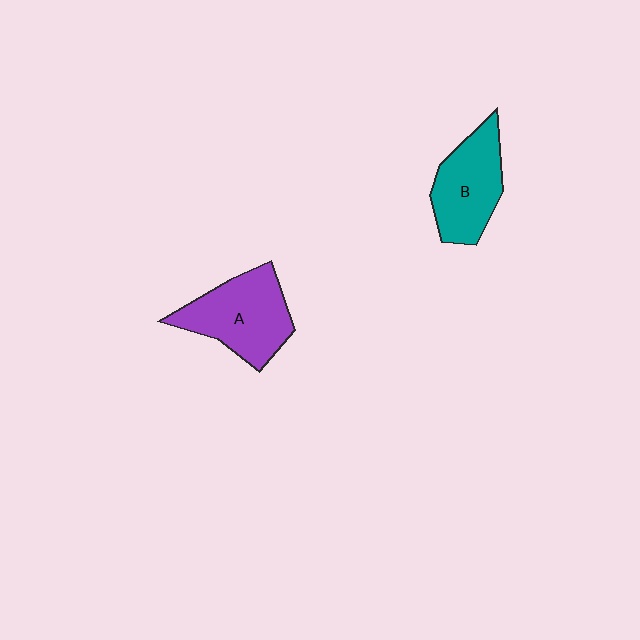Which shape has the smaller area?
Shape B (teal).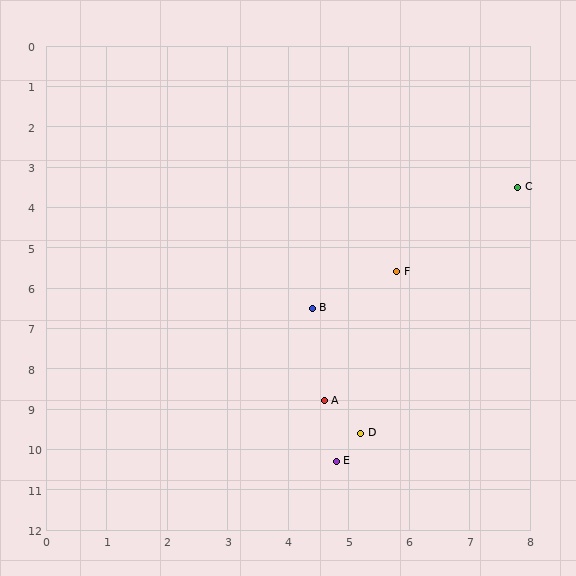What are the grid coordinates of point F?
Point F is at approximately (5.8, 5.6).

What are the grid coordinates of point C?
Point C is at approximately (7.8, 3.5).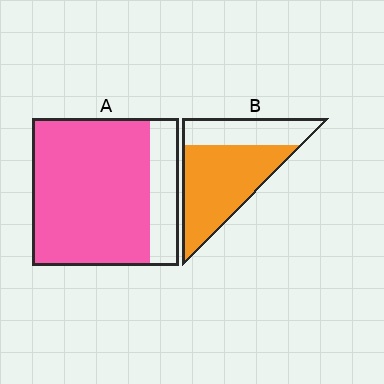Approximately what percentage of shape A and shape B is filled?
A is approximately 80% and B is approximately 65%.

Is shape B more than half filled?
Yes.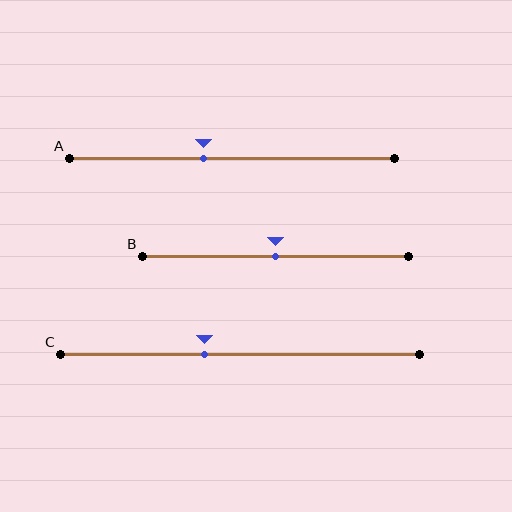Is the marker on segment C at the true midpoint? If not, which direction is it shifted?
No, the marker on segment C is shifted to the left by about 10% of the segment length.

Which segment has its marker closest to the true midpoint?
Segment B has its marker closest to the true midpoint.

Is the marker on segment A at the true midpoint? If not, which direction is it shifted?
No, the marker on segment A is shifted to the left by about 9% of the segment length.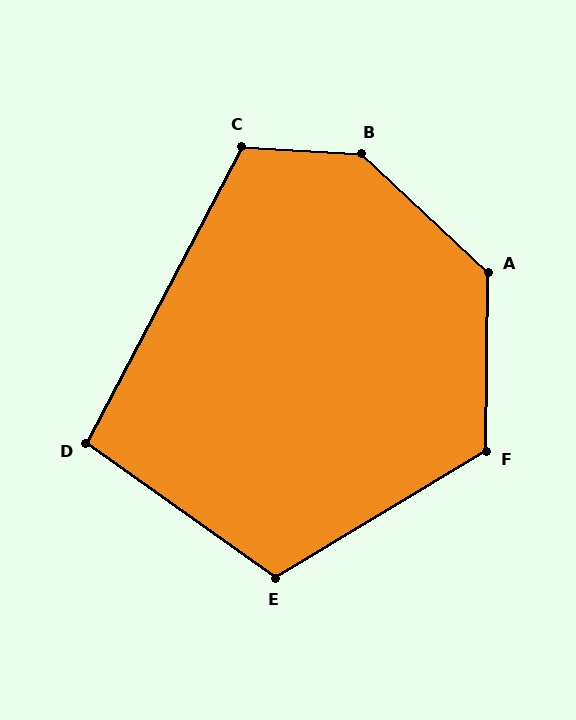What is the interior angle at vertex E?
Approximately 114 degrees (obtuse).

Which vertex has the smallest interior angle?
D, at approximately 98 degrees.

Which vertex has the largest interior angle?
B, at approximately 141 degrees.